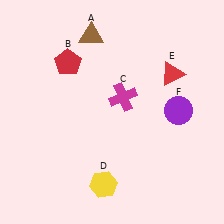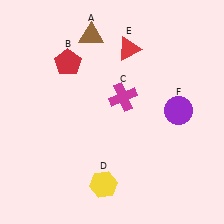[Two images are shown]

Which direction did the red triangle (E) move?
The red triangle (E) moved left.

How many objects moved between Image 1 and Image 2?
1 object moved between the two images.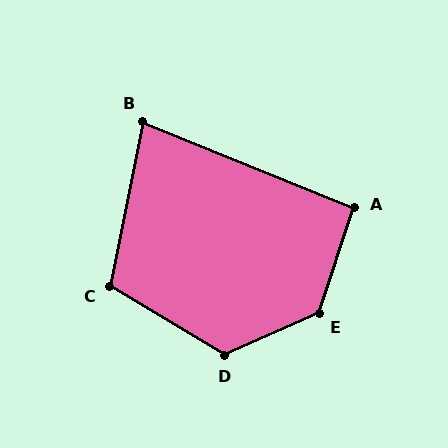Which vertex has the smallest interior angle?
B, at approximately 79 degrees.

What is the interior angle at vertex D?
Approximately 126 degrees (obtuse).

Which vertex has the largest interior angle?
E, at approximately 131 degrees.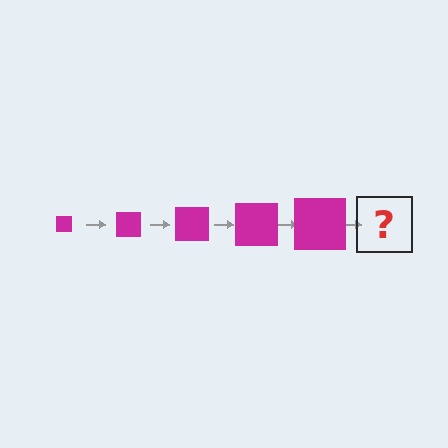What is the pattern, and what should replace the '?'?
The pattern is that the square gets progressively larger each step. The '?' should be a magenta square, larger than the previous one.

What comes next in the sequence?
The next element should be a magenta square, larger than the previous one.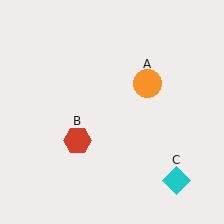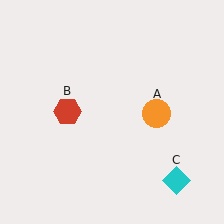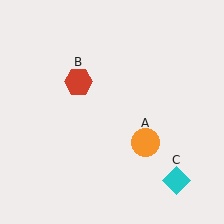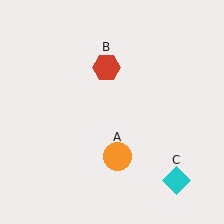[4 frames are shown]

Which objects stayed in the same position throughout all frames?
Cyan diamond (object C) remained stationary.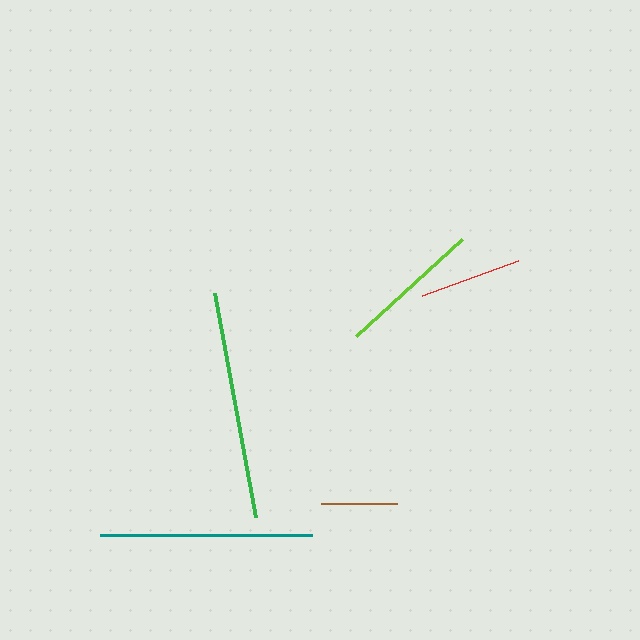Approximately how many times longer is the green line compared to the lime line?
The green line is approximately 1.6 times the length of the lime line.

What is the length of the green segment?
The green segment is approximately 228 pixels long.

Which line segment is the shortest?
The brown line is the shortest at approximately 75 pixels.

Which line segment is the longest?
The green line is the longest at approximately 228 pixels.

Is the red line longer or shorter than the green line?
The green line is longer than the red line.